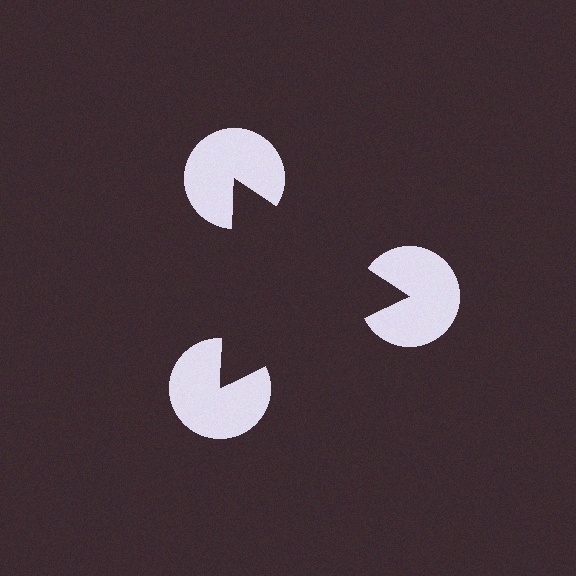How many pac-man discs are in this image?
There are 3 — one at each vertex of the illusory triangle.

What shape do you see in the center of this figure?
An illusory triangle — its edges are inferred from the aligned wedge cuts in the pac-man discs, not physically drawn.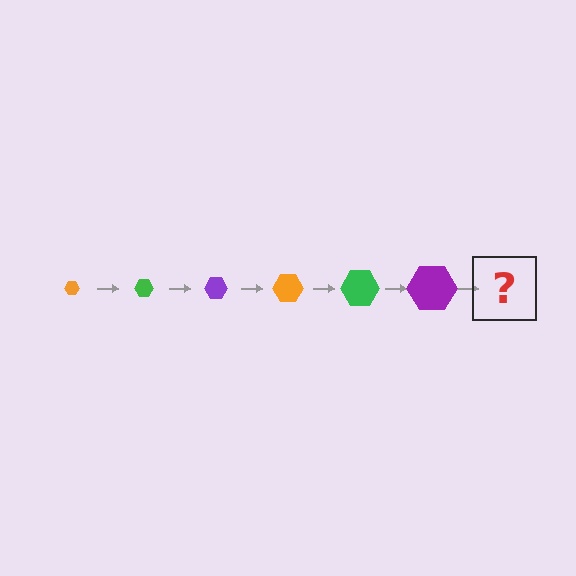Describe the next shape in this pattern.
It should be an orange hexagon, larger than the previous one.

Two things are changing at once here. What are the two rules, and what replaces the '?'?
The two rules are that the hexagon grows larger each step and the color cycles through orange, green, and purple. The '?' should be an orange hexagon, larger than the previous one.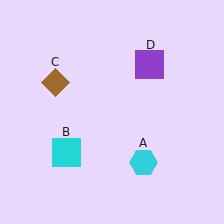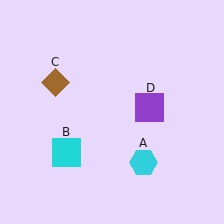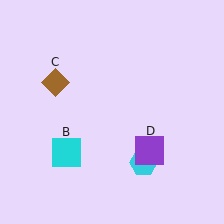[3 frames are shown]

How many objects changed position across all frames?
1 object changed position: purple square (object D).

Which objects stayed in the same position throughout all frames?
Cyan hexagon (object A) and cyan square (object B) and brown diamond (object C) remained stationary.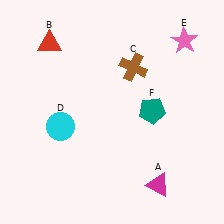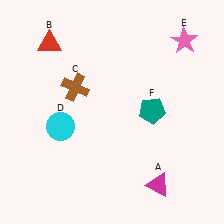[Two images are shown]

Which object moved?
The brown cross (C) moved left.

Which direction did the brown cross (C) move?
The brown cross (C) moved left.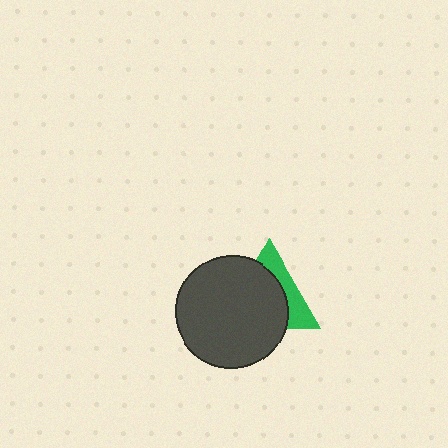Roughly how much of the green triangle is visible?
A small part of it is visible (roughly 35%).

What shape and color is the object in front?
The object in front is a dark gray circle.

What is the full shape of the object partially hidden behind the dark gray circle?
The partially hidden object is a green triangle.